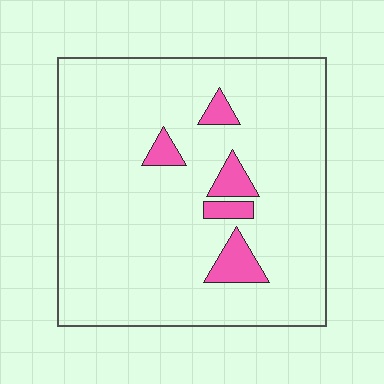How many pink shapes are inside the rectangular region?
5.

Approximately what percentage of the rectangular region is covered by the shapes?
Approximately 10%.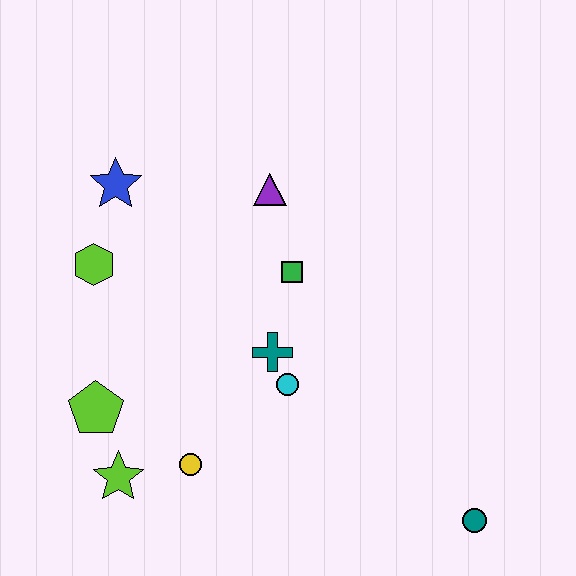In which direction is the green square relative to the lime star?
The green square is above the lime star.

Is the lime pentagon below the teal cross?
Yes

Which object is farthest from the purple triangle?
The teal circle is farthest from the purple triangle.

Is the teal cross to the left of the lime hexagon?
No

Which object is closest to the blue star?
The lime hexagon is closest to the blue star.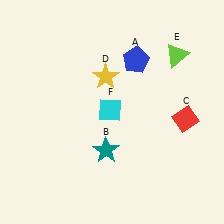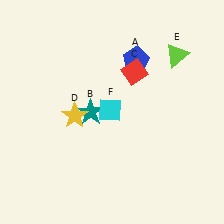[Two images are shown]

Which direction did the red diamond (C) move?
The red diamond (C) moved left.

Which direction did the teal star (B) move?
The teal star (B) moved up.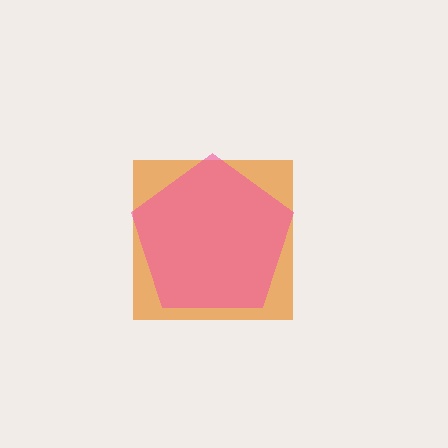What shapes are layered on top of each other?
The layered shapes are: an orange square, a pink pentagon.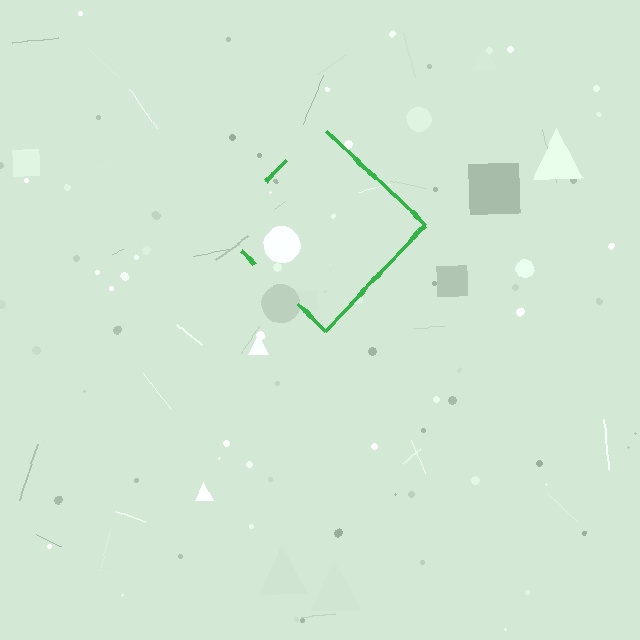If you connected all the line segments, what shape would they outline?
They would outline a diamond.